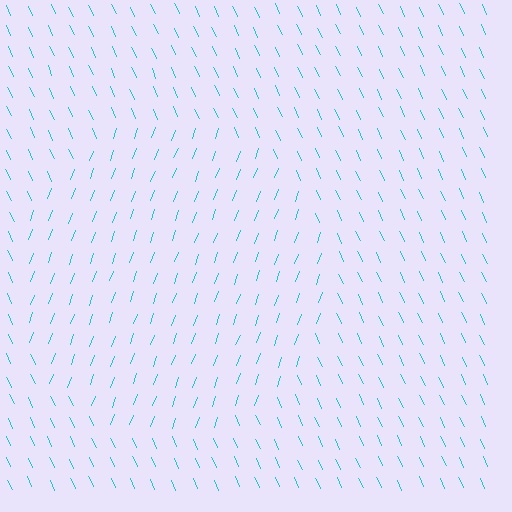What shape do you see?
I see a circle.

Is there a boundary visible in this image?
Yes, there is a texture boundary formed by a change in line orientation.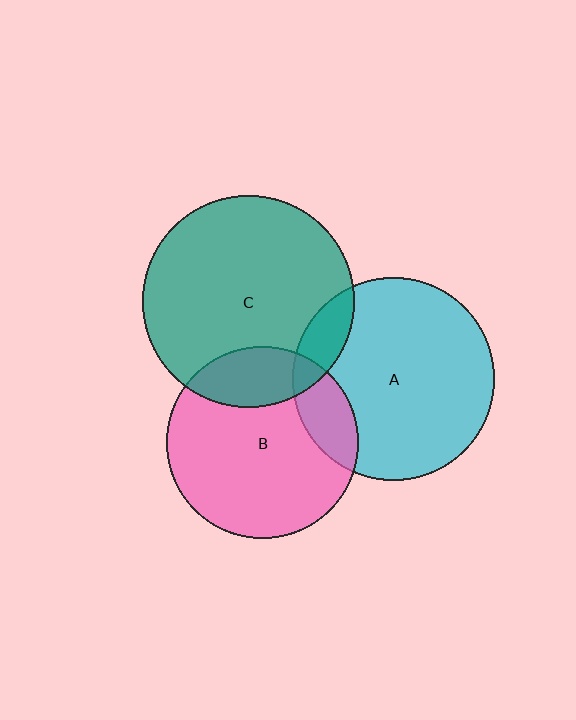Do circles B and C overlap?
Yes.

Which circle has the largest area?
Circle C (teal).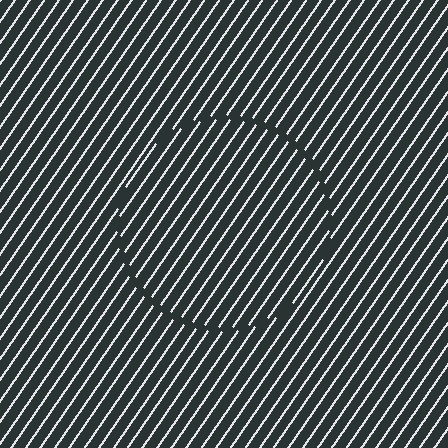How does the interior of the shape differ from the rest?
The interior of the shape contains the same grating, shifted by half a period — the contour is defined by the phase discontinuity where line-ends from the inner and outer gratings abut.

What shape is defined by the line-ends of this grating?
An illusory circle. The interior of the shape contains the same grating, shifted by half a period — the contour is defined by the phase discontinuity where line-ends from the inner and outer gratings abut.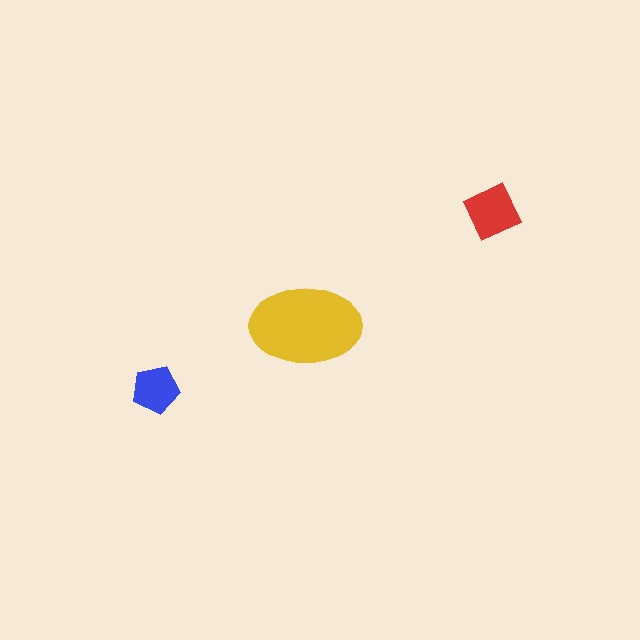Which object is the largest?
The yellow ellipse.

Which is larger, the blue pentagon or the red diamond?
The red diamond.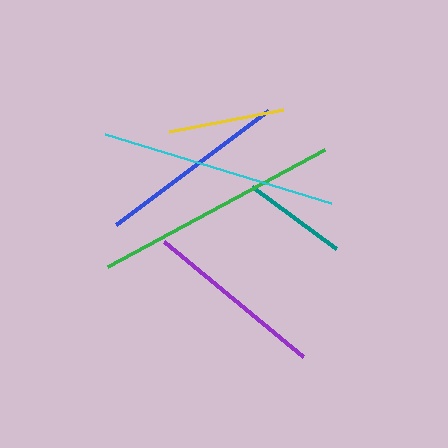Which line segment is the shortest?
The teal line is the shortest at approximately 104 pixels.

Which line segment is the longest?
The green line is the longest at approximately 246 pixels.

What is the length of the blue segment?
The blue segment is approximately 190 pixels long.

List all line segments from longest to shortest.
From longest to shortest: green, cyan, blue, purple, yellow, teal.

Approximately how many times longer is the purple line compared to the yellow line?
The purple line is approximately 1.5 times the length of the yellow line.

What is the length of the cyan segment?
The cyan segment is approximately 236 pixels long.